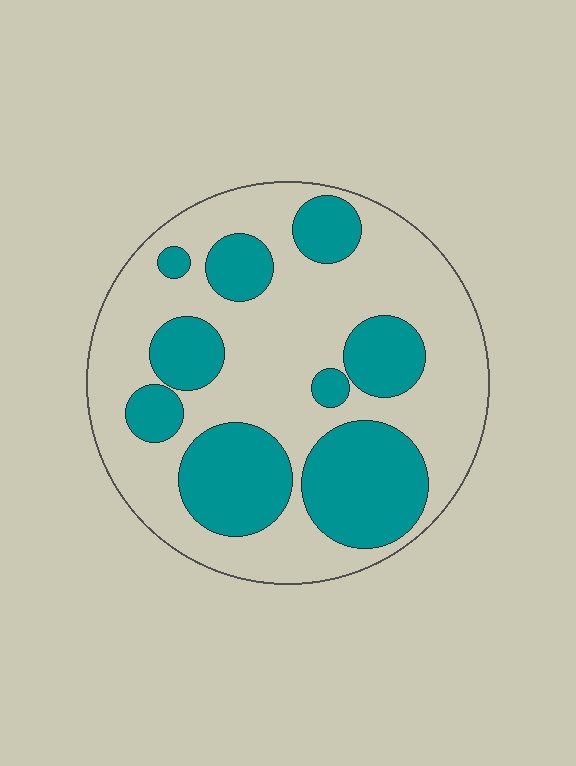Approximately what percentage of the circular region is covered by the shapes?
Approximately 35%.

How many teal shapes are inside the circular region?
9.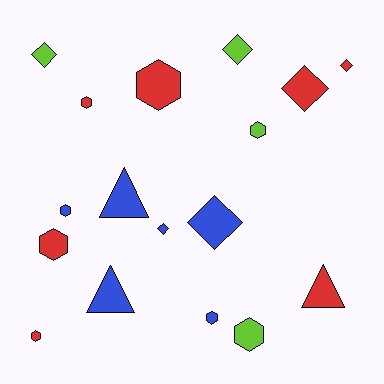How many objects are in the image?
There are 17 objects.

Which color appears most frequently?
Red, with 7 objects.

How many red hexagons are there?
There are 4 red hexagons.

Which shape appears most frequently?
Hexagon, with 8 objects.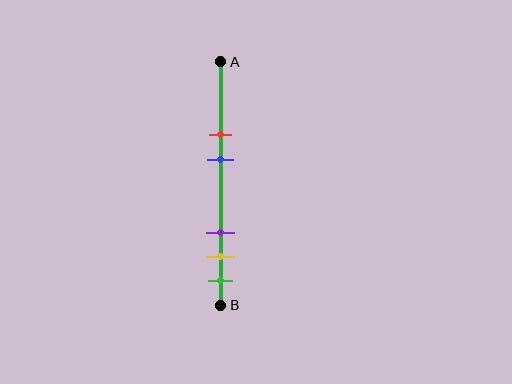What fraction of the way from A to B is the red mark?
The red mark is approximately 30% (0.3) of the way from A to B.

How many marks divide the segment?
There are 5 marks dividing the segment.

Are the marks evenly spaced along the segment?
No, the marks are not evenly spaced.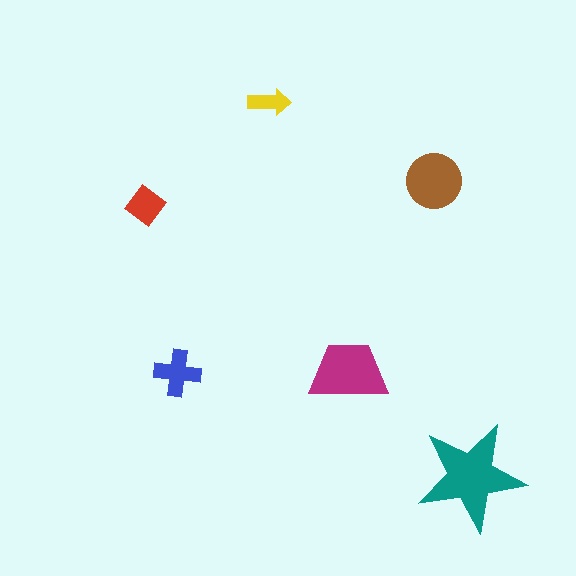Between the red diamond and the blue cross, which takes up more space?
The blue cross.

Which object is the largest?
The teal star.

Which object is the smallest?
The yellow arrow.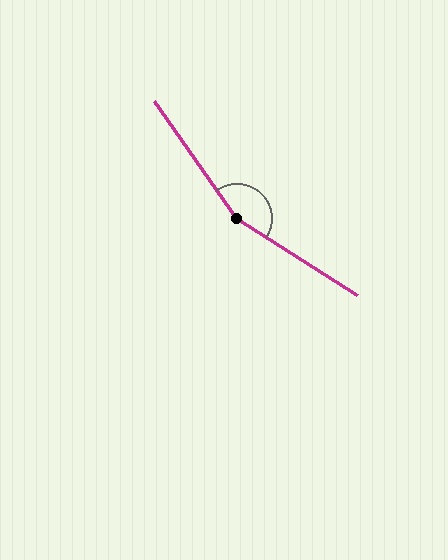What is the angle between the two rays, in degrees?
Approximately 158 degrees.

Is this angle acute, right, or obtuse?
It is obtuse.